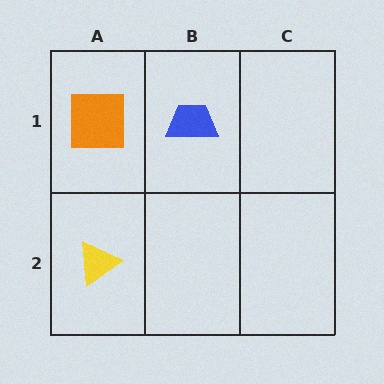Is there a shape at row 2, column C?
No, that cell is empty.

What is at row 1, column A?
An orange square.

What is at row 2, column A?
A yellow triangle.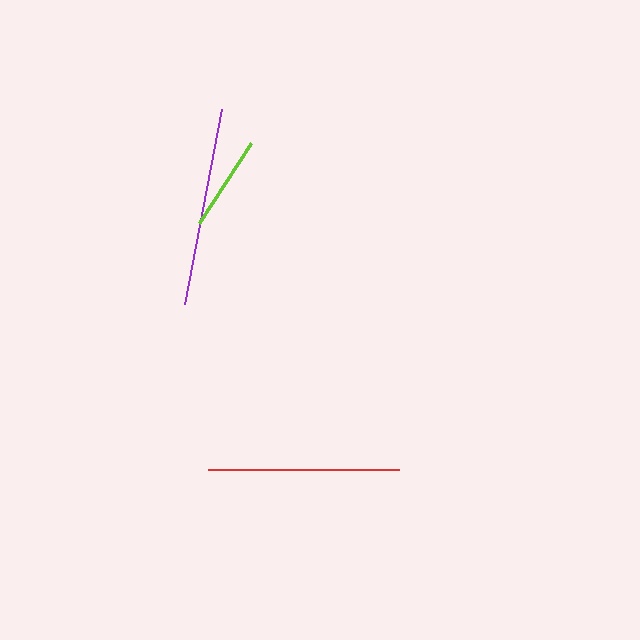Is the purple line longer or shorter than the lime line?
The purple line is longer than the lime line.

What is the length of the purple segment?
The purple segment is approximately 199 pixels long.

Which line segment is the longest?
The purple line is the longest at approximately 199 pixels.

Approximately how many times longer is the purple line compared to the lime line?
The purple line is approximately 2.1 times the length of the lime line.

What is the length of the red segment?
The red segment is approximately 191 pixels long.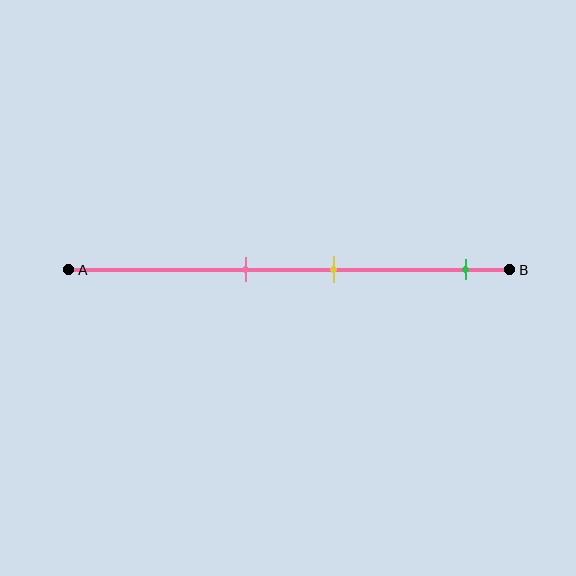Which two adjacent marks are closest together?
The pink and yellow marks are the closest adjacent pair.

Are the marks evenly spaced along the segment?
No, the marks are not evenly spaced.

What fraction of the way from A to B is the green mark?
The green mark is approximately 90% (0.9) of the way from A to B.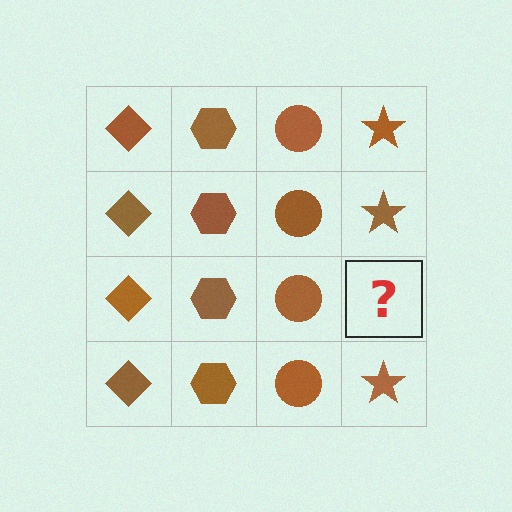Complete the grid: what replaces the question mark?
The question mark should be replaced with a brown star.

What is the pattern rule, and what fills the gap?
The rule is that each column has a consistent shape. The gap should be filled with a brown star.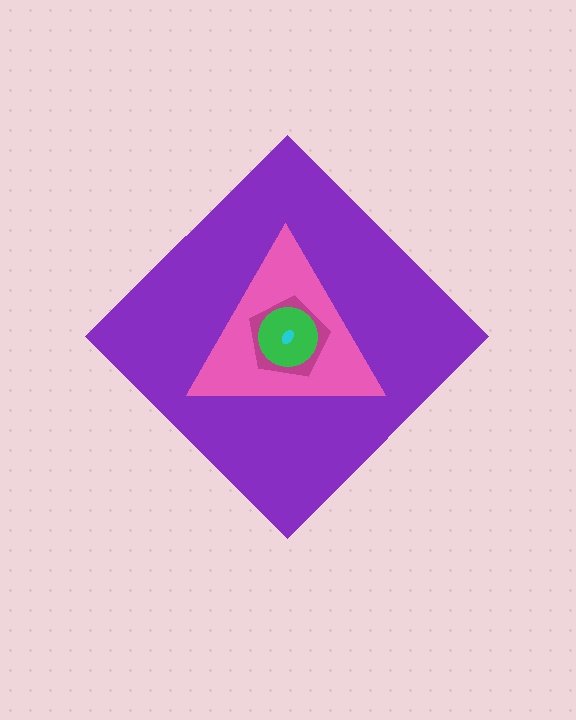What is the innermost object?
The cyan ellipse.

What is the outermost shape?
The purple diamond.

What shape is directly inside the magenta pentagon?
The green circle.